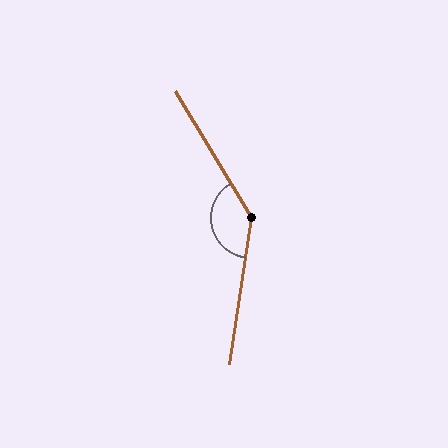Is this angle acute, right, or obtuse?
It is obtuse.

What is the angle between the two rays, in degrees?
Approximately 141 degrees.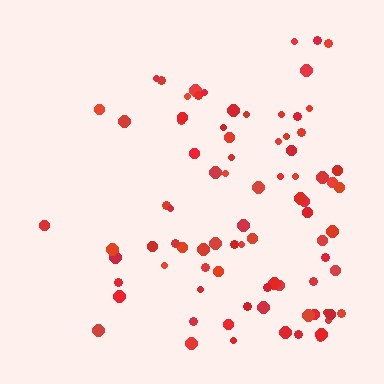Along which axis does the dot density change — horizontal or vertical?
Horizontal.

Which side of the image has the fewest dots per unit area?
The left.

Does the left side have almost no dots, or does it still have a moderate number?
Still a moderate number, just noticeably fewer than the right.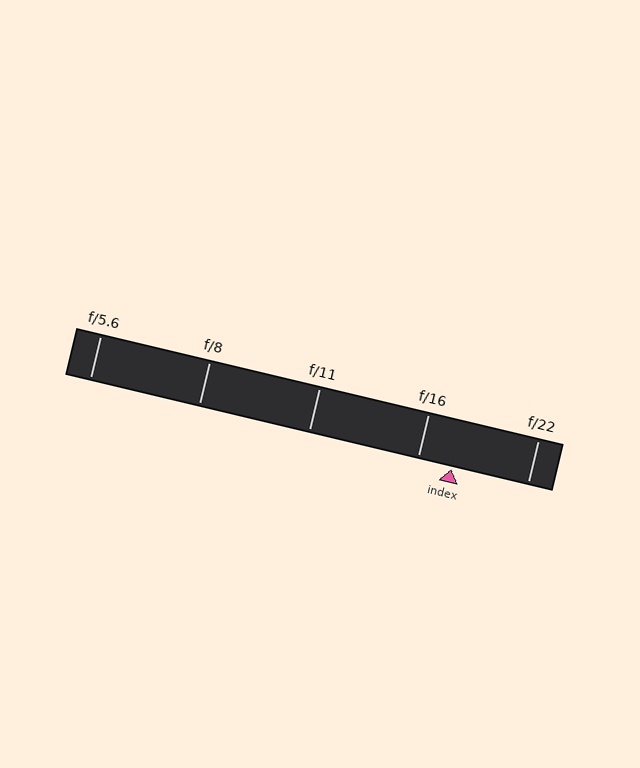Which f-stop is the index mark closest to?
The index mark is closest to f/16.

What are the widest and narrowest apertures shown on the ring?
The widest aperture shown is f/5.6 and the narrowest is f/22.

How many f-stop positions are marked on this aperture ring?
There are 5 f-stop positions marked.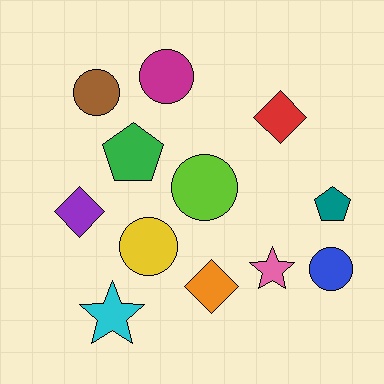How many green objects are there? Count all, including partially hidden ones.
There is 1 green object.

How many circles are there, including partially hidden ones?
There are 5 circles.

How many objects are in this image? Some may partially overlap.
There are 12 objects.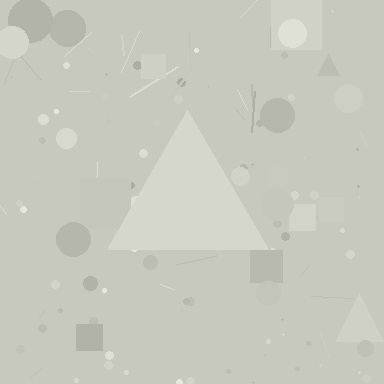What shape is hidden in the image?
A triangle is hidden in the image.